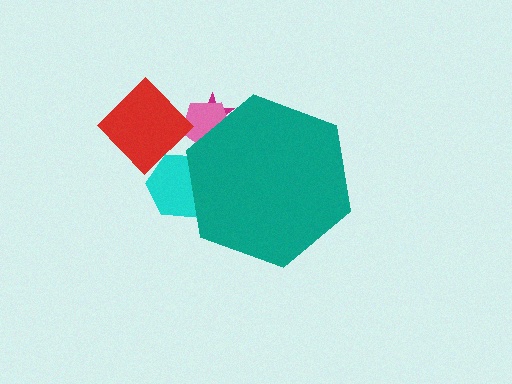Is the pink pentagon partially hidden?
Yes, the pink pentagon is partially hidden behind the teal hexagon.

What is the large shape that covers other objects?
A teal hexagon.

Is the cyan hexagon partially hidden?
Yes, the cyan hexagon is partially hidden behind the teal hexagon.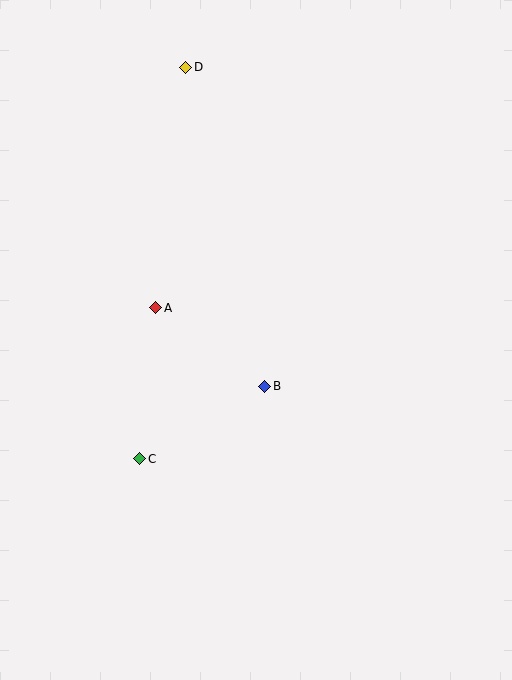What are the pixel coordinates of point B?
Point B is at (265, 386).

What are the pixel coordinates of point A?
Point A is at (156, 308).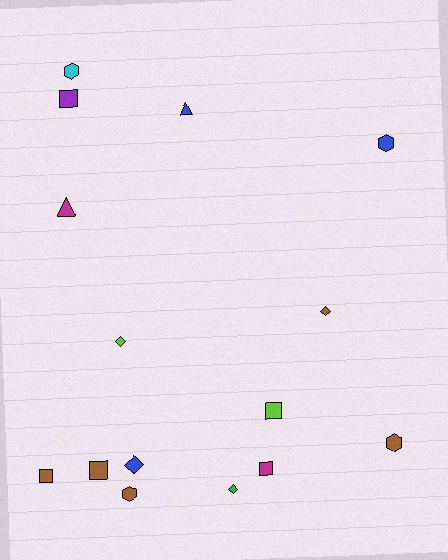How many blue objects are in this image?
There are 3 blue objects.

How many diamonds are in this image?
There are 4 diamonds.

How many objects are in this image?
There are 15 objects.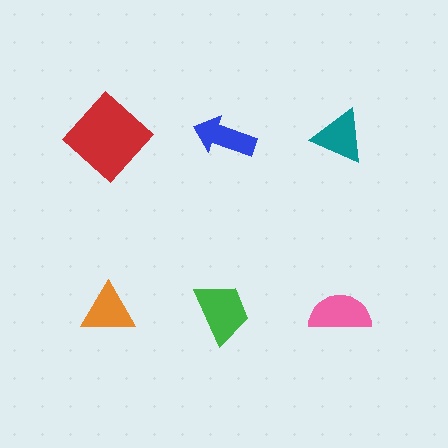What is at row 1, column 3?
A teal triangle.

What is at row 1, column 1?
A red diamond.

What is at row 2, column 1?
An orange triangle.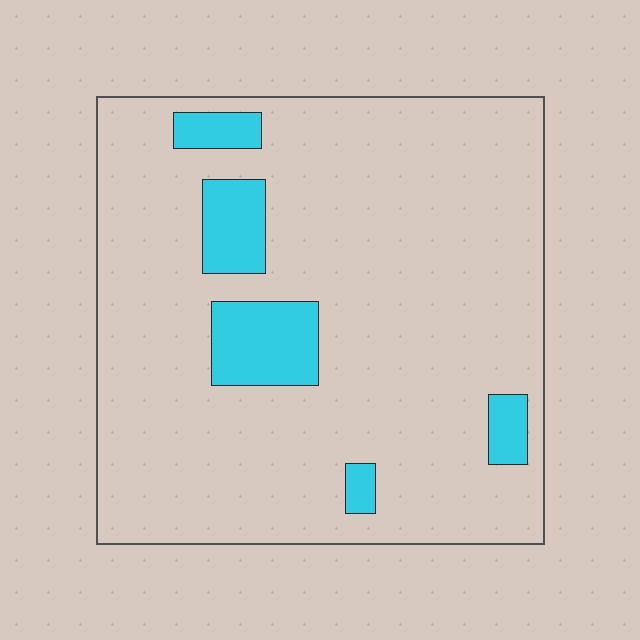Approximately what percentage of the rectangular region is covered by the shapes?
Approximately 10%.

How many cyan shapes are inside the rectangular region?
5.